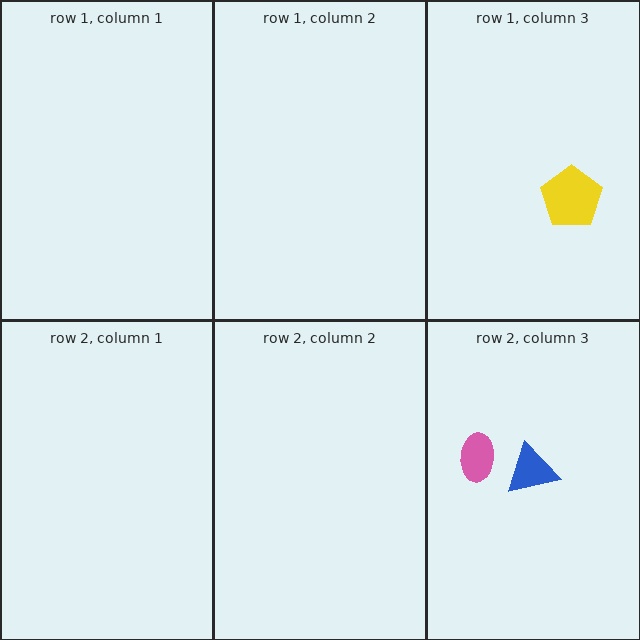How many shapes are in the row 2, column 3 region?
2.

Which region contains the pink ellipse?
The row 2, column 3 region.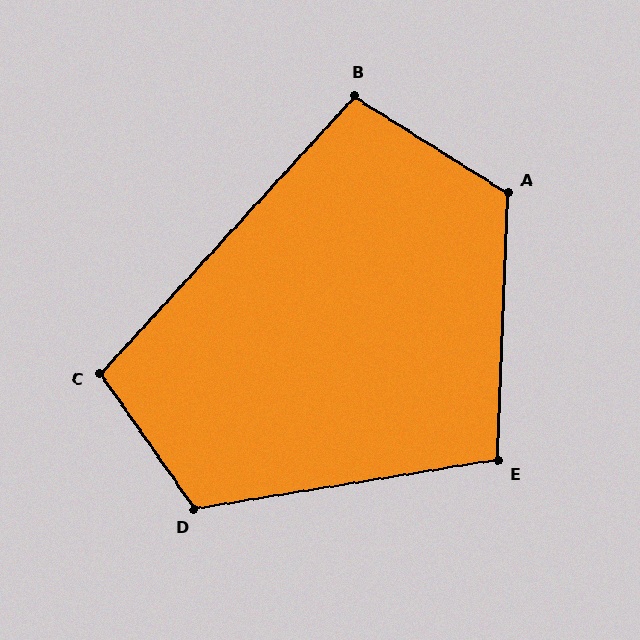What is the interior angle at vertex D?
Approximately 116 degrees (obtuse).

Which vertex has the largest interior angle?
A, at approximately 120 degrees.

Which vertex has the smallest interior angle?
B, at approximately 100 degrees.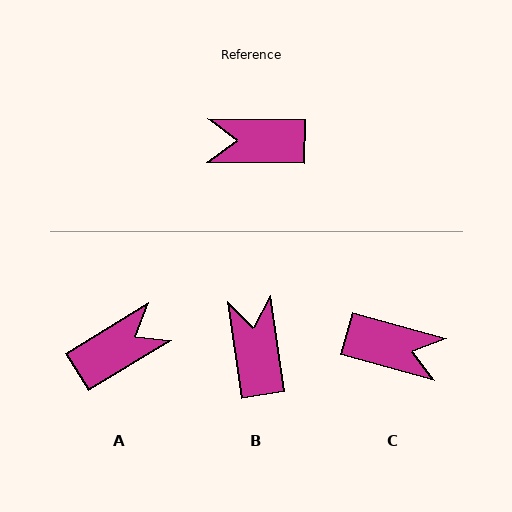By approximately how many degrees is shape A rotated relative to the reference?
Approximately 148 degrees clockwise.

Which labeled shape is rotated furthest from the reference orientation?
C, about 165 degrees away.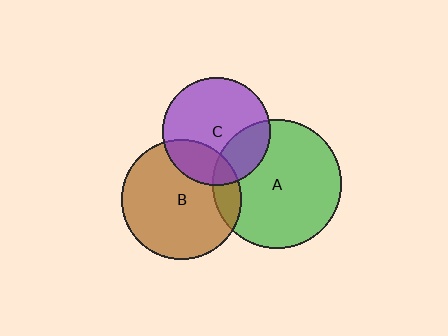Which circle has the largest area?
Circle A (green).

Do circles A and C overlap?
Yes.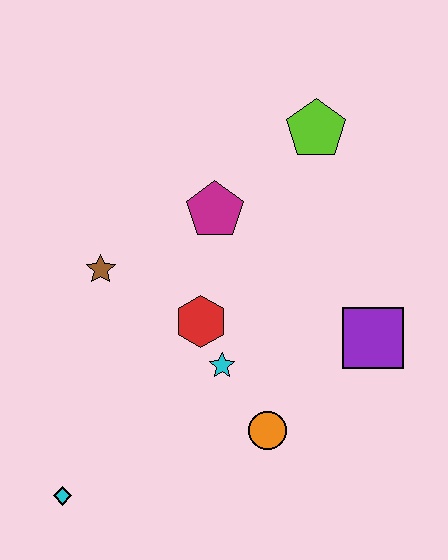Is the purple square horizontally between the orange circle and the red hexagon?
No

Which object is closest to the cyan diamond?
The cyan star is closest to the cyan diamond.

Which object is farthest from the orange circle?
The lime pentagon is farthest from the orange circle.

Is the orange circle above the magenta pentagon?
No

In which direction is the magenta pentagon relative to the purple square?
The magenta pentagon is to the left of the purple square.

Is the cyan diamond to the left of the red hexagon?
Yes